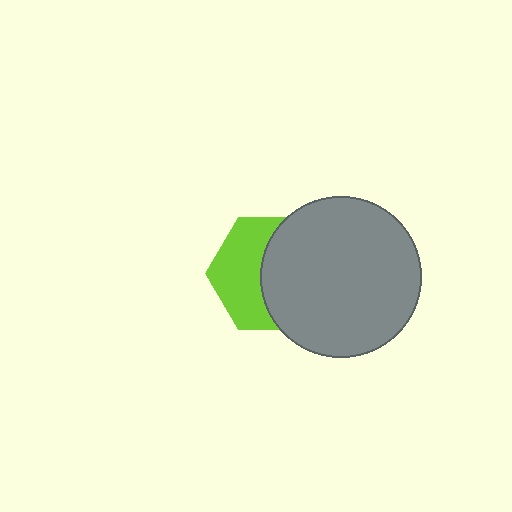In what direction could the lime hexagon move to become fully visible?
The lime hexagon could move left. That would shift it out from behind the gray circle entirely.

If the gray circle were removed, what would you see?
You would see the complete lime hexagon.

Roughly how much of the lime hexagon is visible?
About half of it is visible (roughly 47%).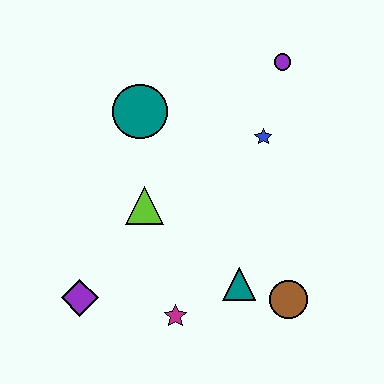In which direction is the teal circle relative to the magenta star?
The teal circle is above the magenta star.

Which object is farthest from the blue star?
The purple diamond is farthest from the blue star.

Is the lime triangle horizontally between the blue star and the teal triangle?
No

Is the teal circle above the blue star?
Yes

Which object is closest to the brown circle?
The teal triangle is closest to the brown circle.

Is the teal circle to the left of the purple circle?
Yes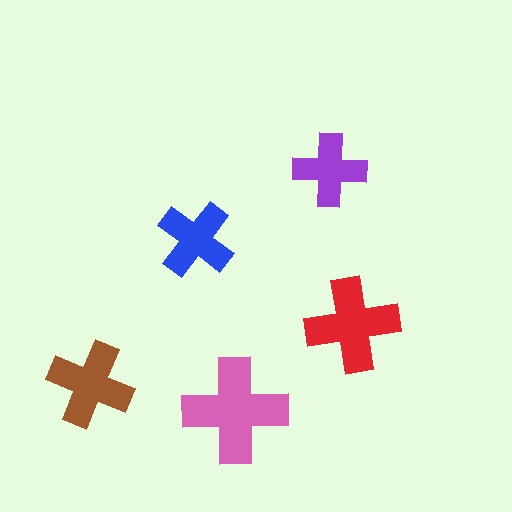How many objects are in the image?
There are 5 objects in the image.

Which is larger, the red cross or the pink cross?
The pink one.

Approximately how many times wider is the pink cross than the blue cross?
About 1.5 times wider.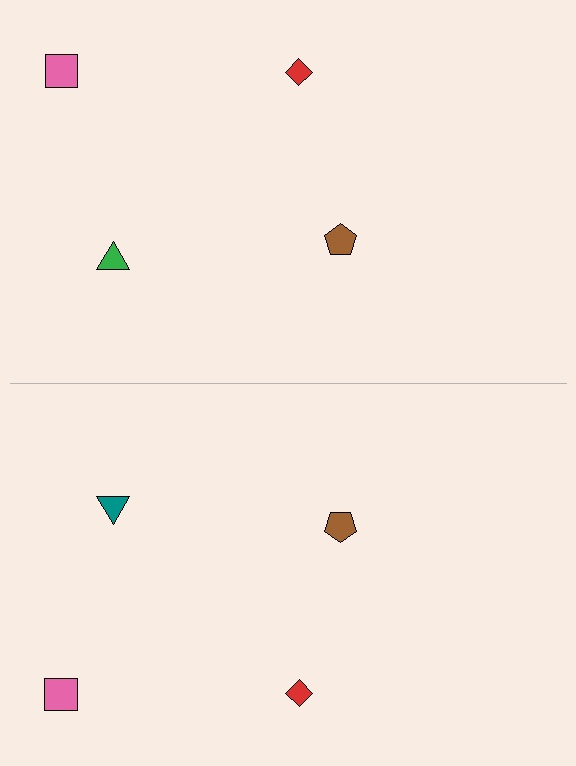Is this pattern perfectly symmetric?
No, the pattern is not perfectly symmetric. The teal triangle on the bottom side breaks the symmetry — its mirror counterpart is green.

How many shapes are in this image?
There are 8 shapes in this image.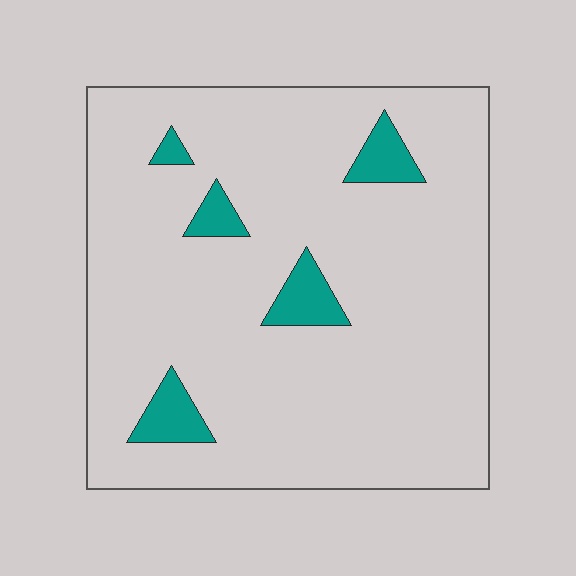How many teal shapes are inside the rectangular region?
5.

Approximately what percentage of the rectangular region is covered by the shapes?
Approximately 10%.